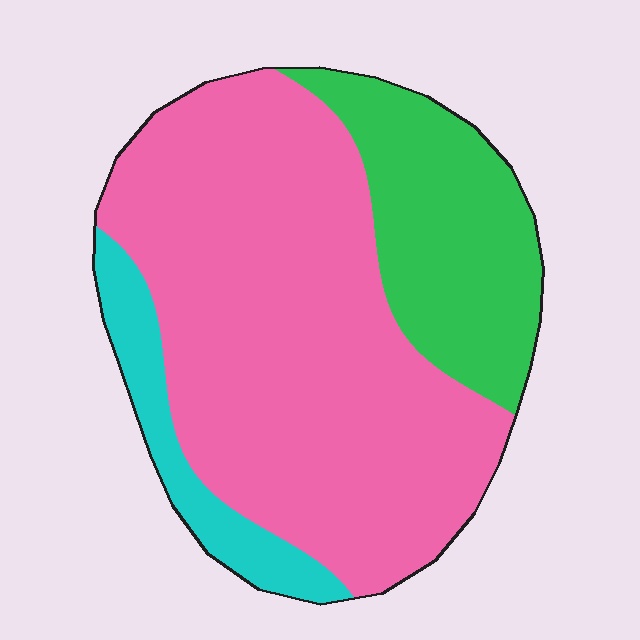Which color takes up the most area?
Pink, at roughly 65%.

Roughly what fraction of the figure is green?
Green takes up about one quarter (1/4) of the figure.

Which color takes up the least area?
Cyan, at roughly 10%.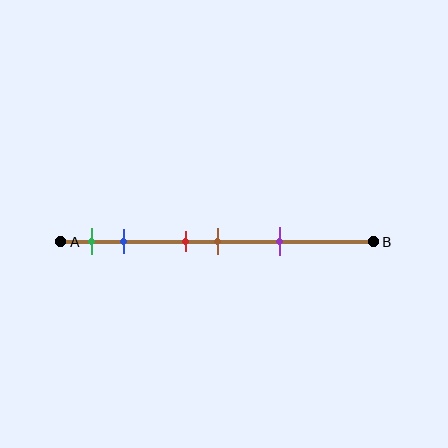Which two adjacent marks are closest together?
The red and brown marks are the closest adjacent pair.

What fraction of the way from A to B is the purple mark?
The purple mark is approximately 70% (0.7) of the way from A to B.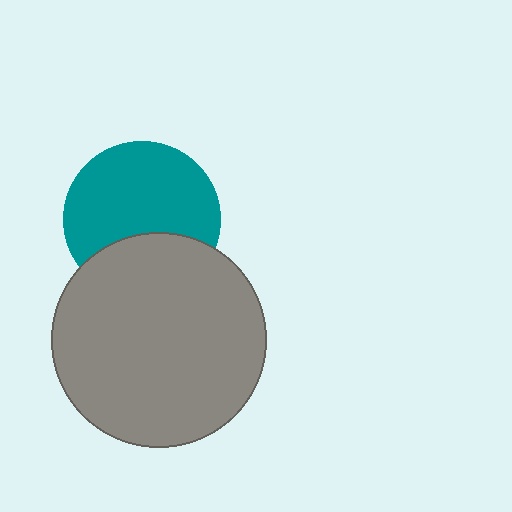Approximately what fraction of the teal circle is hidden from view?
Roughly 32% of the teal circle is hidden behind the gray circle.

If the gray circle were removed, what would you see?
You would see the complete teal circle.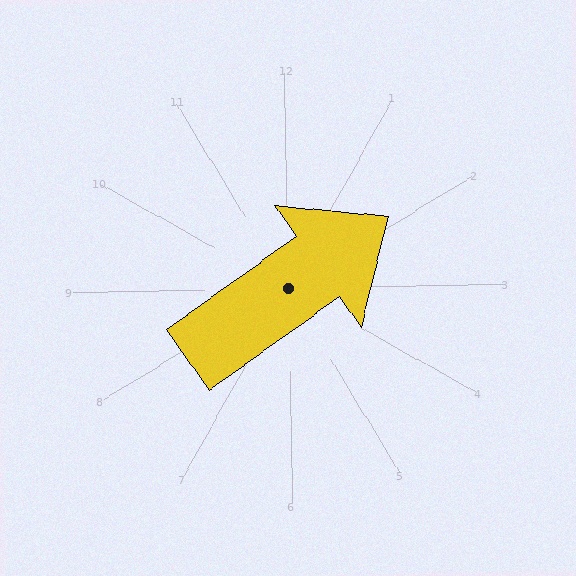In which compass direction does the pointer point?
Northeast.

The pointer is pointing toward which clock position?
Roughly 2 o'clock.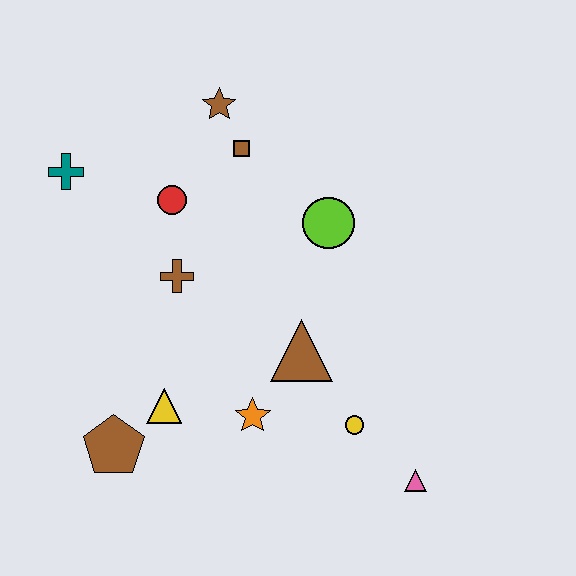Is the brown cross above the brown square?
No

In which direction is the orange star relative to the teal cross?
The orange star is below the teal cross.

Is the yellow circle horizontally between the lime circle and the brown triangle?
No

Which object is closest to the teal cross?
The red circle is closest to the teal cross.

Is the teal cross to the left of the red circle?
Yes